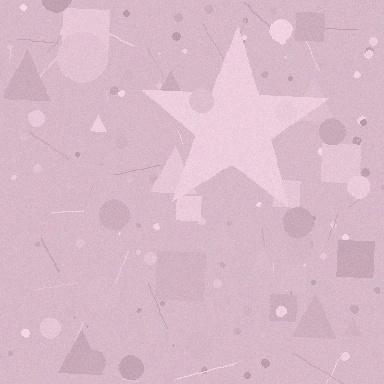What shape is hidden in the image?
A star is hidden in the image.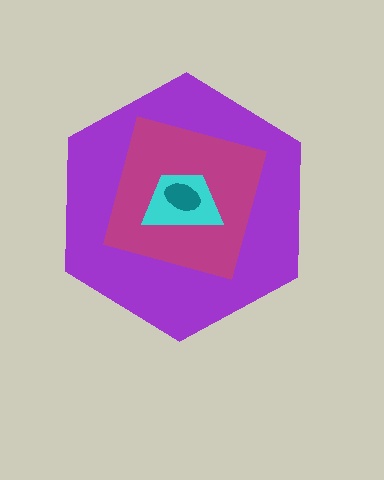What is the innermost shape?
The teal ellipse.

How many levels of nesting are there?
4.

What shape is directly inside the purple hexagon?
The magenta square.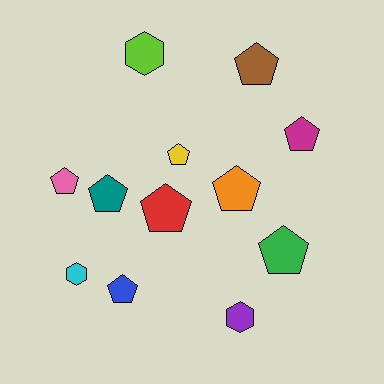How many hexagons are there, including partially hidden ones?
There are 3 hexagons.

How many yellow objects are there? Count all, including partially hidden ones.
There is 1 yellow object.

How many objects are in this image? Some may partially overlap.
There are 12 objects.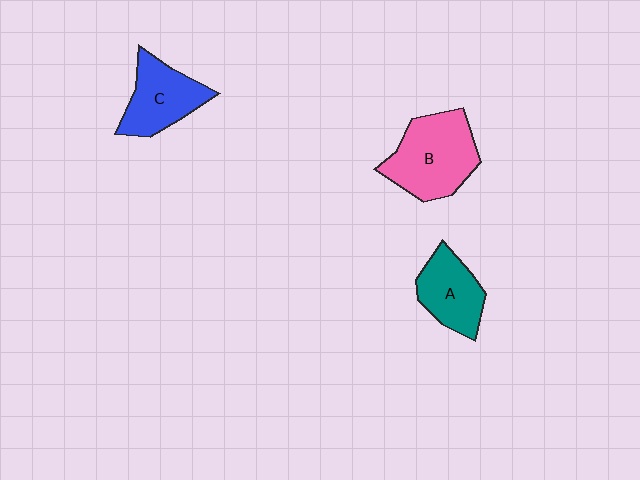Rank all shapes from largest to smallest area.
From largest to smallest: B (pink), C (blue), A (teal).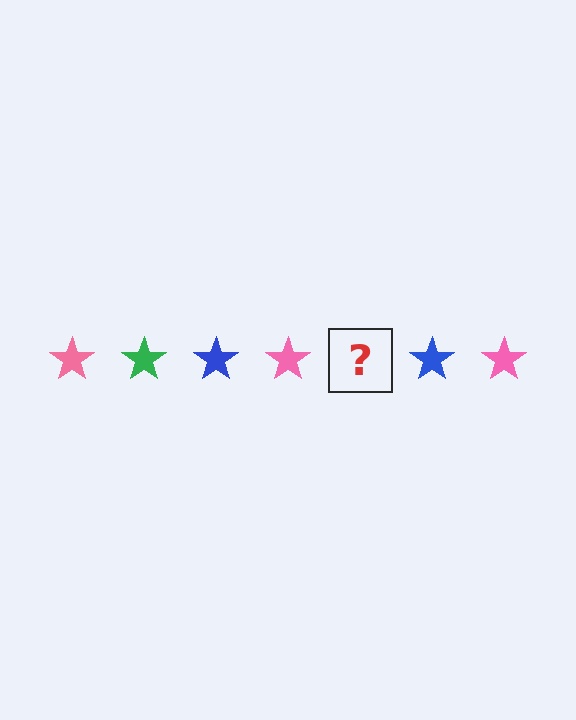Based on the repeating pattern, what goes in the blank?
The blank should be a green star.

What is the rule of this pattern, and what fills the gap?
The rule is that the pattern cycles through pink, green, blue stars. The gap should be filled with a green star.